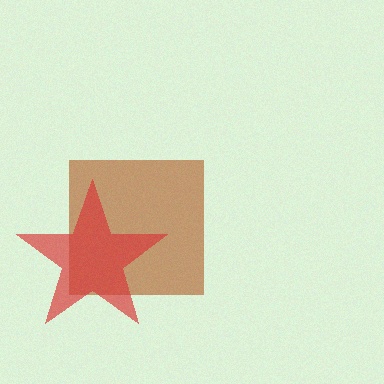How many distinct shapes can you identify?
There are 2 distinct shapes: a brown square, a red star.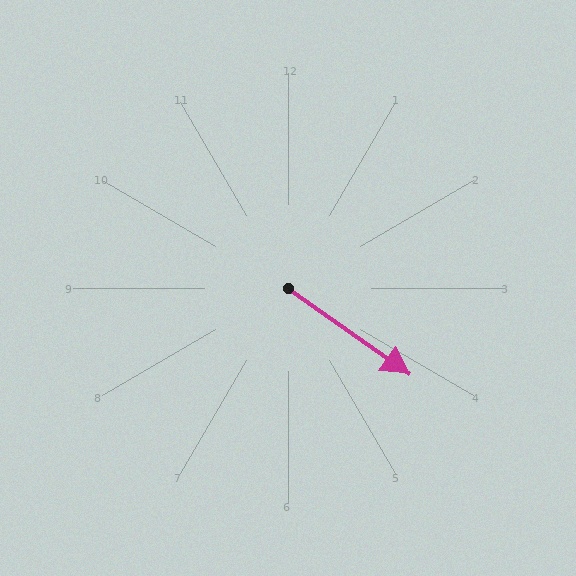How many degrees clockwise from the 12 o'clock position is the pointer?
Approximately 125 degrees.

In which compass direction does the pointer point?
Southeast.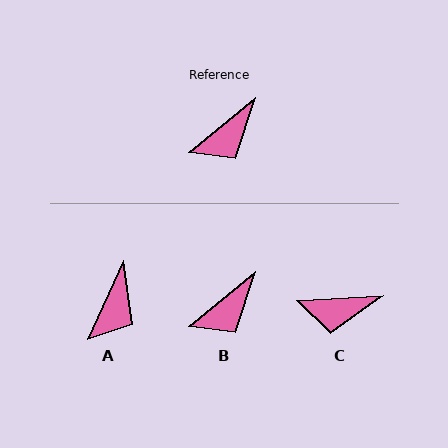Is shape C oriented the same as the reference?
No, it is off by about 36 degrees.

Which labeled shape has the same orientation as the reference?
B.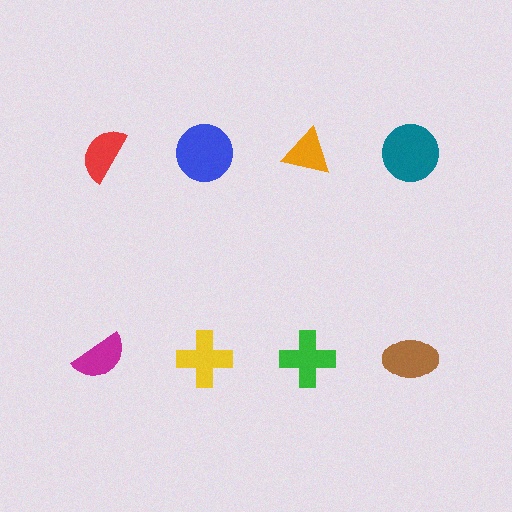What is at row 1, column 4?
A teal circle.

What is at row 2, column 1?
A magenta semicircle.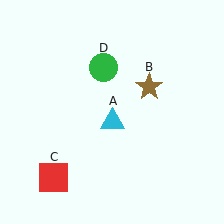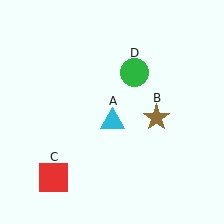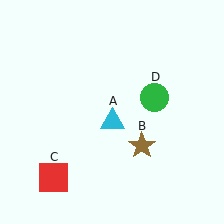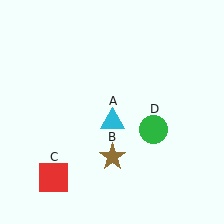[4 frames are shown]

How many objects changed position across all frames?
2 objects changed position: brown star (object B), green circle (object D).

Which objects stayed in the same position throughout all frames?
Cyan triangle (object A) and red square (object C) remained stationary.